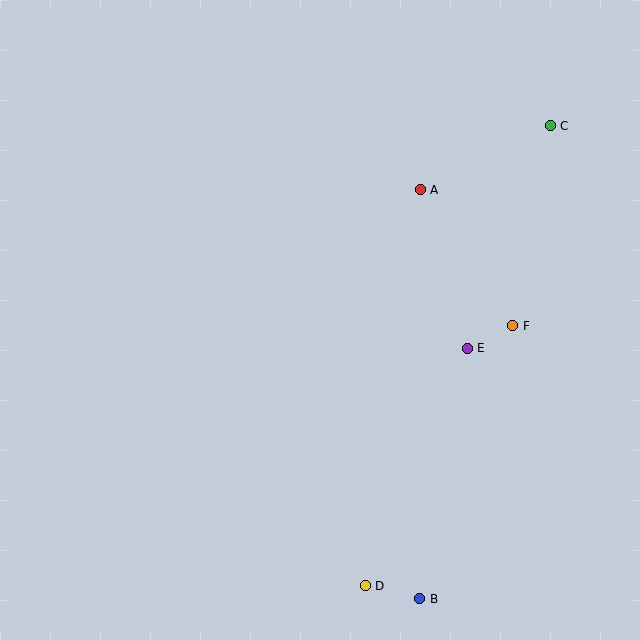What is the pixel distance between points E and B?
The distance between E and B is 255 pixels.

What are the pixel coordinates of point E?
Point E is at (467, 348).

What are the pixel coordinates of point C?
Point C is at (550, 126).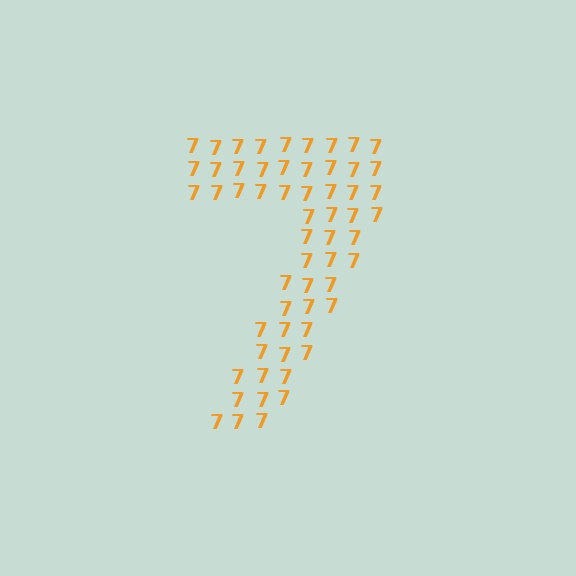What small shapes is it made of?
It is made of small digit 7's.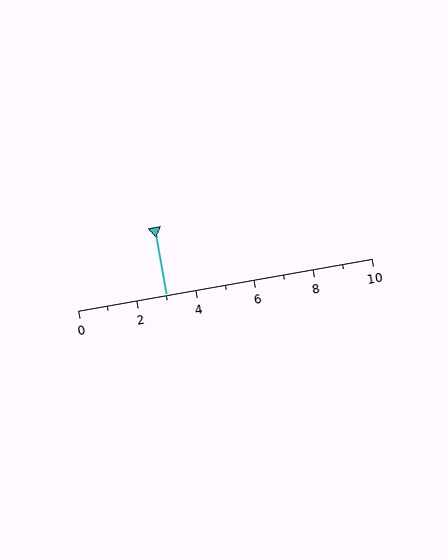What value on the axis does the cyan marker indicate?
The marker indicates approximately 3.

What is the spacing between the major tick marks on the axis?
The major ticks are spaced 2 apart.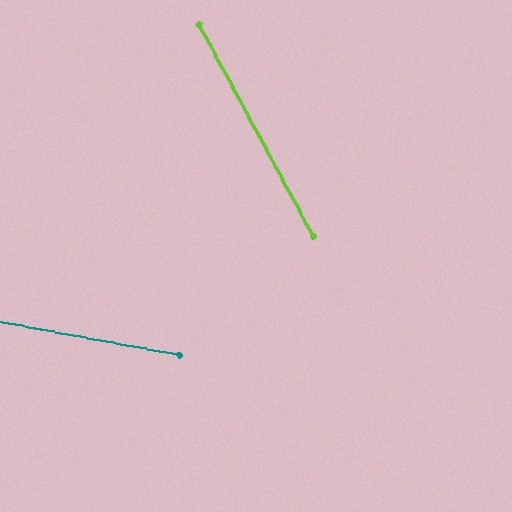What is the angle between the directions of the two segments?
Approximately 51 degrees.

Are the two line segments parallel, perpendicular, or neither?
Neither parallel nor perpendicular — they differ by about 51°.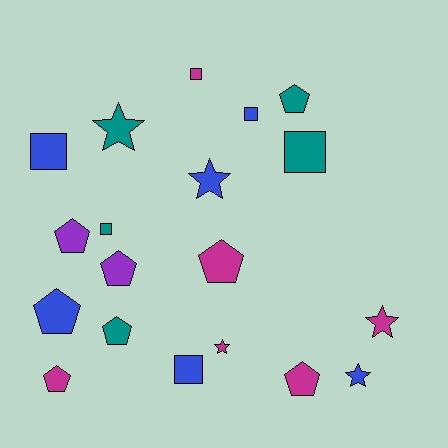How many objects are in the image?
There are 19 objects.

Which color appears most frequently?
Blue, with 6 objects.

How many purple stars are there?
There are no purple stars.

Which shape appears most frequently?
Pentagon, with 8 objects.